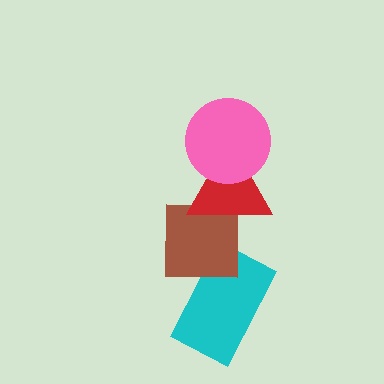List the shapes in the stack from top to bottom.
From top to bottom: the pink circle, the red triangle, the brown square, the cyan rectangle.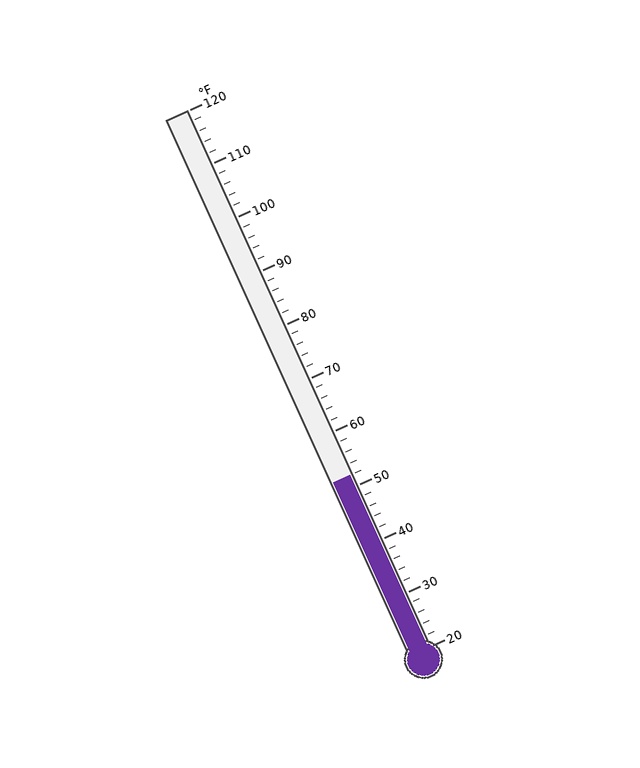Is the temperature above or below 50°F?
The temperature is above 50°F.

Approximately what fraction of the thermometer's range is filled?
The thermometer is filled to approximately 30% of its range.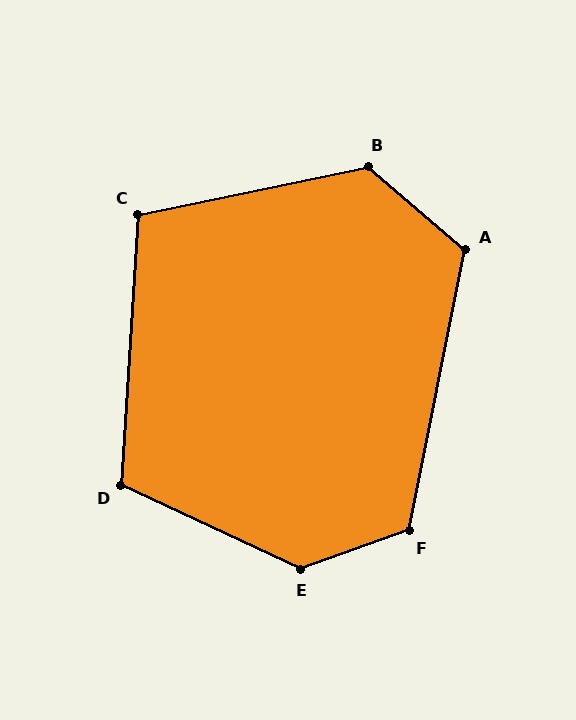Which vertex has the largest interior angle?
E, at approximately 136 degrees.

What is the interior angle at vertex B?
Approximately 128 degrees (obtuse).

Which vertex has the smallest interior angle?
C, at approximately 105 degrees.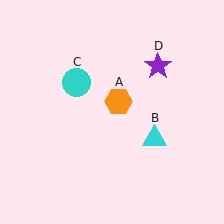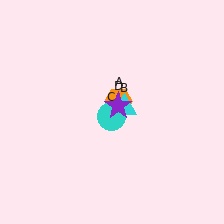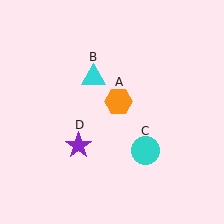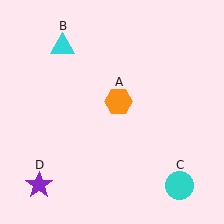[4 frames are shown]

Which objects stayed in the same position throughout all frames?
Orange hexagon (object A) remained stationary.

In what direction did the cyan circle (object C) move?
The cyan circle (object C) moved down and to the right.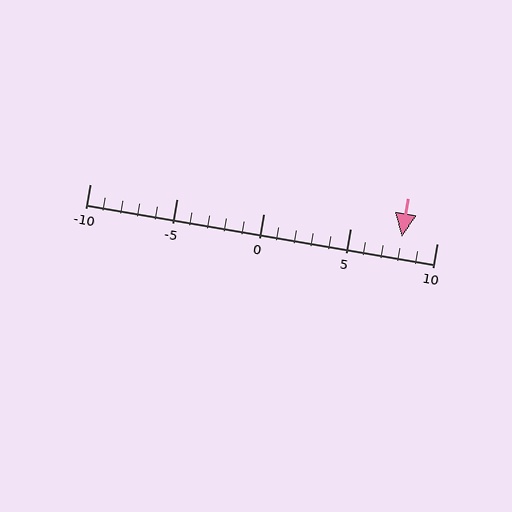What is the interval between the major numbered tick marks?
The major tick marks are spaced 5 units apart.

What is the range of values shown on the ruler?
The ruler shows values from -10 to 10.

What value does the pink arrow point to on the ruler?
The pink arrow points to approximately 8.